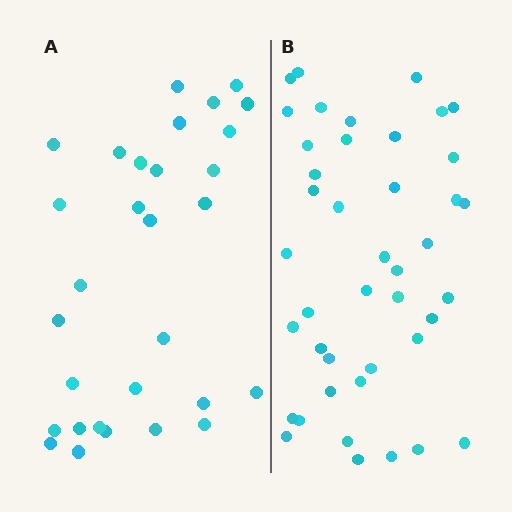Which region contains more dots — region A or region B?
Region B (the right region) has more dots.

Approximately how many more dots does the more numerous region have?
Region B has roughly 12 or so more dots than region A.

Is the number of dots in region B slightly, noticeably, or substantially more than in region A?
Region B has noticeably more, but not dramatically so. The ratio is roughly 1.4 to 1.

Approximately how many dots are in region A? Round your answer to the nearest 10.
About 30 dots.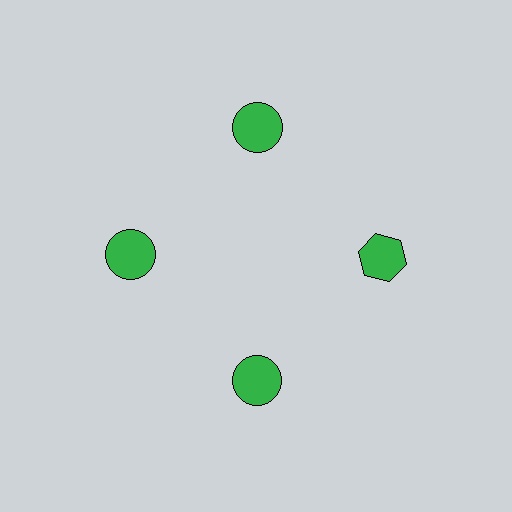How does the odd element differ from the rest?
It has a different shape: hexagon instead of circle.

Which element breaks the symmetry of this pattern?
The green hexagon at roughly the 3 o'clock position breaks the symmetry. All other shapes are green circles.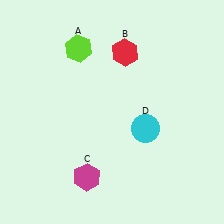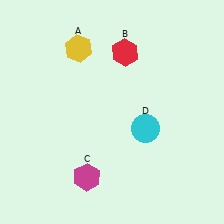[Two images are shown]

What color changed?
The hexagon (A) changed from lime in Image 1 to yellow in Image 2.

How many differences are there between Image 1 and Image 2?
There is 1 difference between the two images.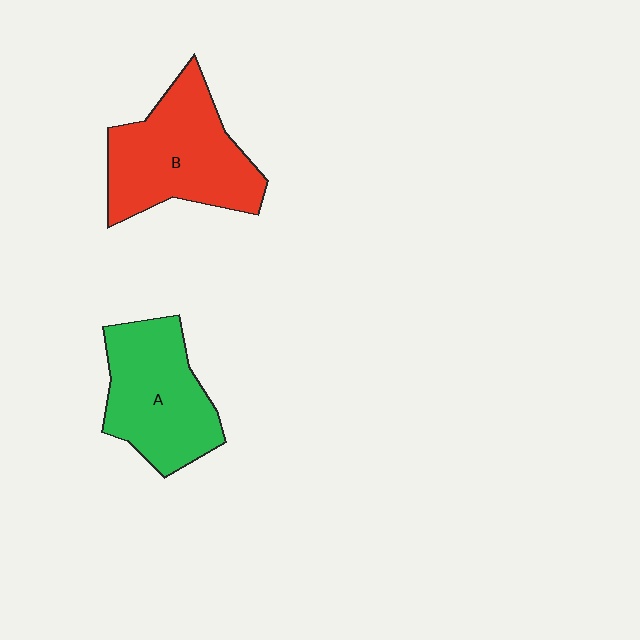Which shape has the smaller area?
Shape A (green).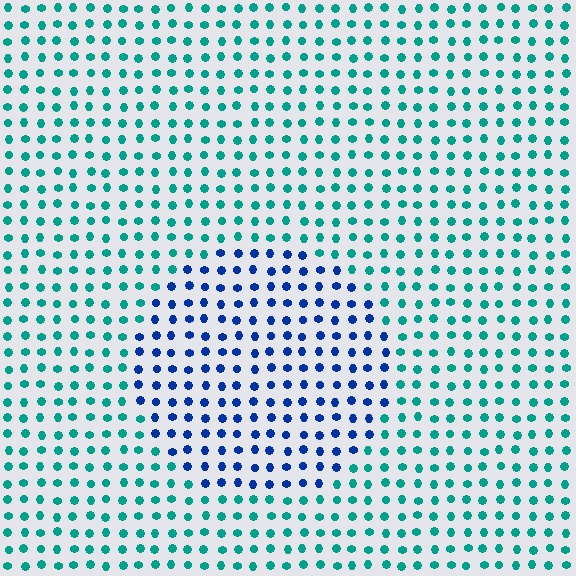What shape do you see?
I see a circle.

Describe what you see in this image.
The image is filled with small teal elements in a uniform arrangement. A circle-shaped region is visible where the elements are tinted to a slightly different hue, forming a subtle color boundary.